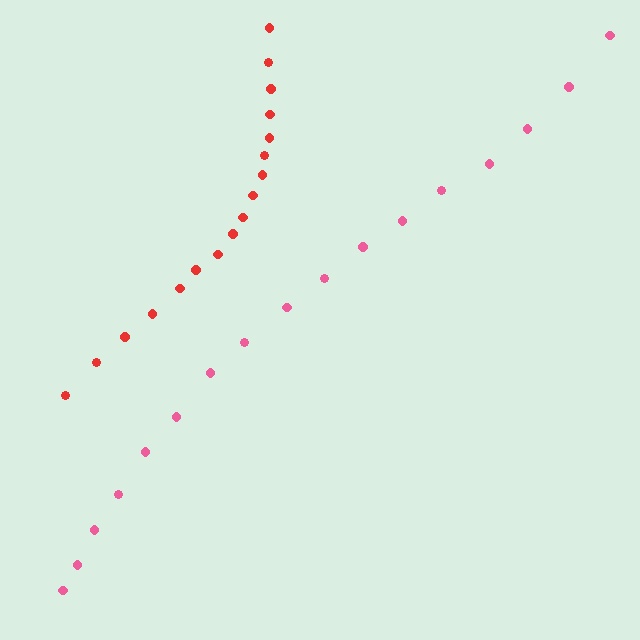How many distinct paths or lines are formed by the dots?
There are 2 distinct paths.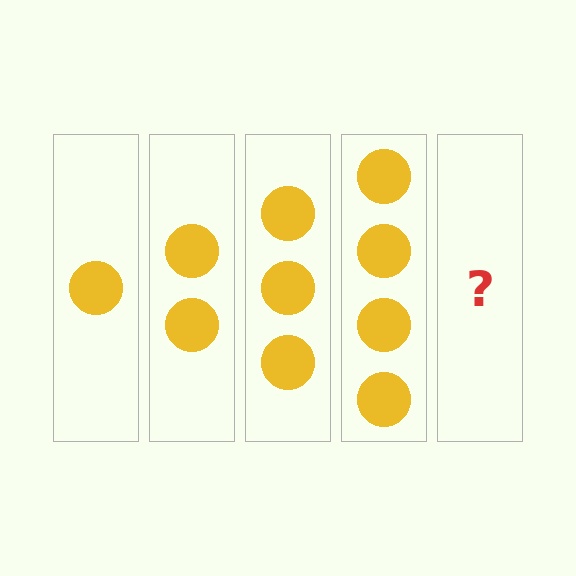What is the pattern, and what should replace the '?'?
The pattern is that each step adds one more circle. The '?' should be 5 circles.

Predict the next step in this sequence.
The next step is 5 circles.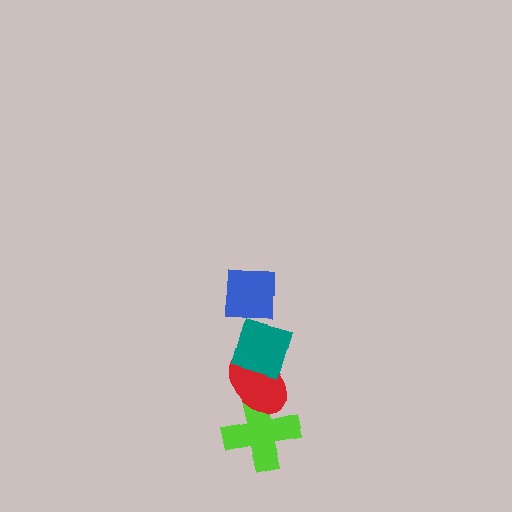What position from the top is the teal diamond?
The teal diamond is 2nd from the top.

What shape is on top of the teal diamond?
The blue square is on top of the teal diamond.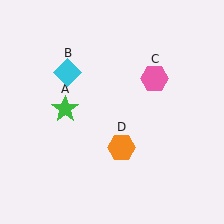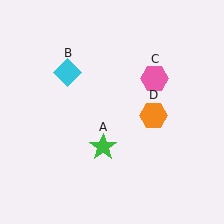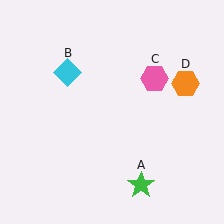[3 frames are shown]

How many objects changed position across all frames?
2 objects changed position: green star (object A), orange hexagon (object D).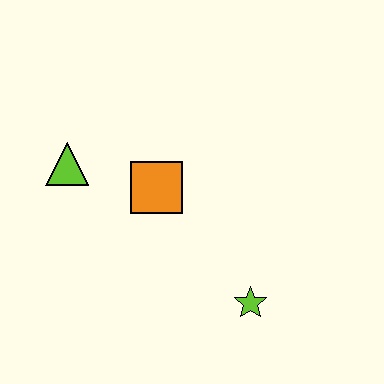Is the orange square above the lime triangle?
No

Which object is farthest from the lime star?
The lime triangle is farthest from the lime star.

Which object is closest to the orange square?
The lime triangle is closest to the orange square.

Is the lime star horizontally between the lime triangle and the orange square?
No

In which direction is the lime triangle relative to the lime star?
The lime triangle is to the left of the lime star.